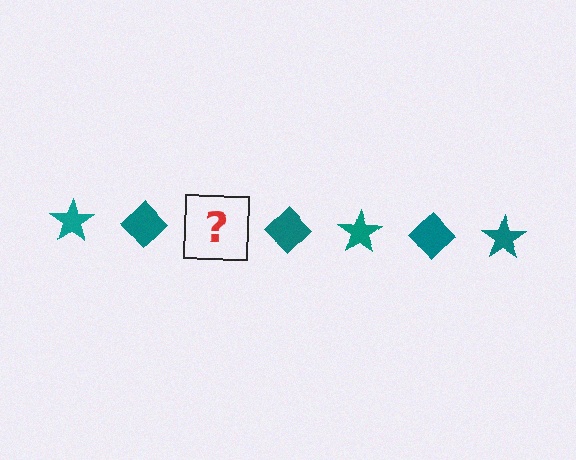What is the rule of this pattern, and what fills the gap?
The rule is that the pattern cycles through star, diamond shapes in teal. The gap should be filled with a teal star.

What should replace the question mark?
The question mark should be replaced with a teal star.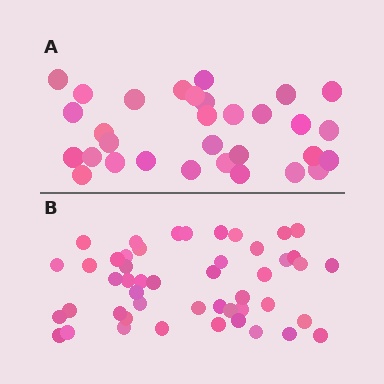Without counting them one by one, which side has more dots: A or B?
Region B (the bottom region) has more dots.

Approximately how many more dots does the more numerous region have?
Region B has approximately 15 more dots than region A.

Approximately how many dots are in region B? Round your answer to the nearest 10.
About 50 dots. (The exact count is 48, which rounds to 50.)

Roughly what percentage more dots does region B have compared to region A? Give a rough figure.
About 55% more.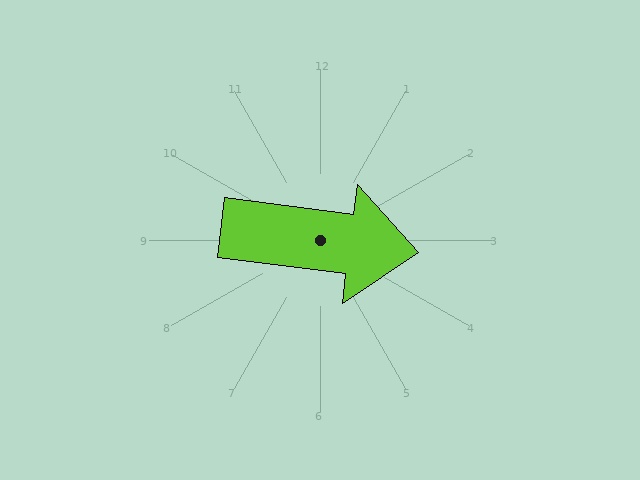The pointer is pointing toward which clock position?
Roughly 3 o'clock.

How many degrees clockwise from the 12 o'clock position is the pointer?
Approximately 97 degrees.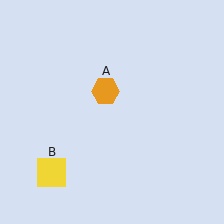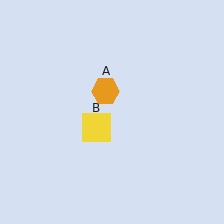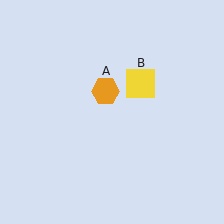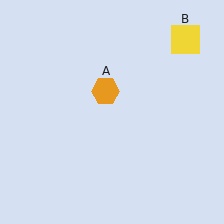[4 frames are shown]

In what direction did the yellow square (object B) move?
The yellow square (object B) moved up and to the right.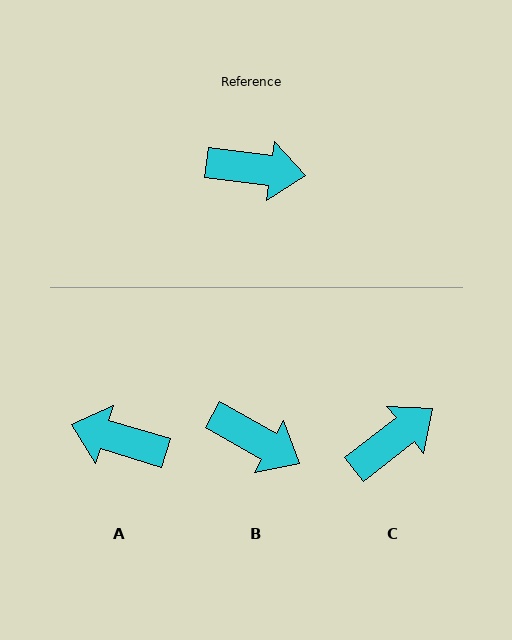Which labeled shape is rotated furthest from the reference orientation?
A, about 171 degrees away.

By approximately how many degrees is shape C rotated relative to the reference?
Approximately 45 degrees counter-clockwise.